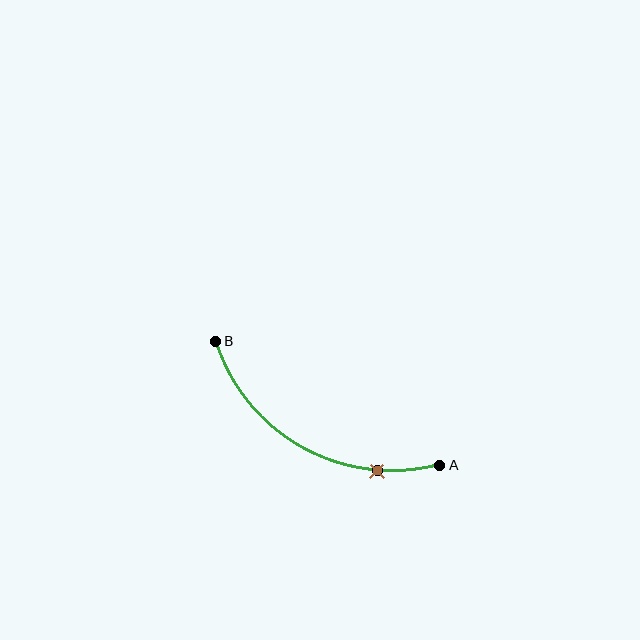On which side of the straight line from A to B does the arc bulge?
The arc bulges below the straight line connecting A and B.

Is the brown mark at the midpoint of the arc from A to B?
No. The brown mark lies on the arc but is closer to endpoint A. The arc midpoint would be at the point on the curve equidistant along the arc from both A and B.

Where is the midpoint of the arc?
The arc midpoint is the point on the curve farthest from the straight line joining A and B. It sits below that line.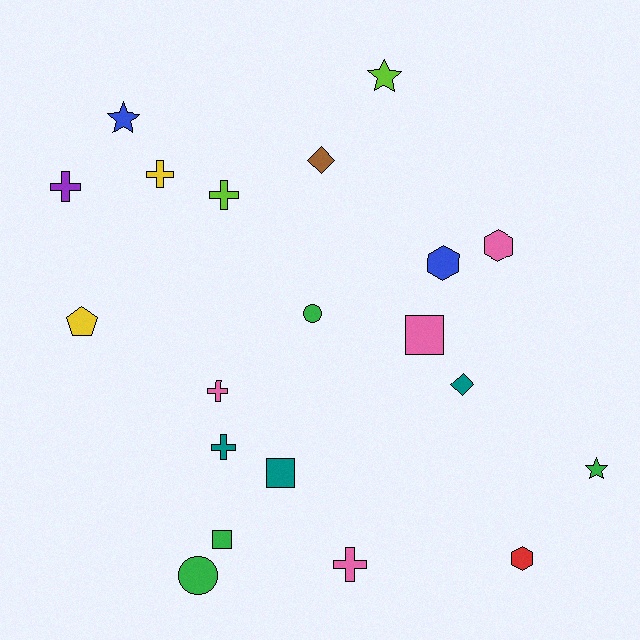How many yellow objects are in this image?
There are 2 yellow objects.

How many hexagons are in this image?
There are 3 hexagons.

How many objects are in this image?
There are 20 objects.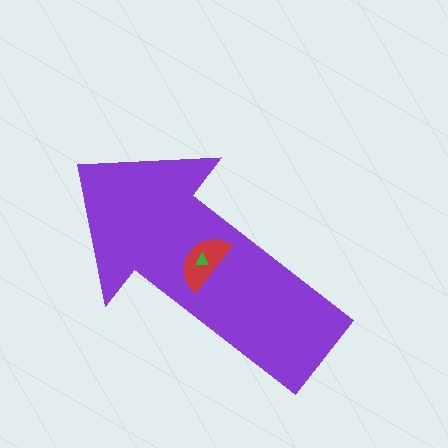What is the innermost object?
The green triangle.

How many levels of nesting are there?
3.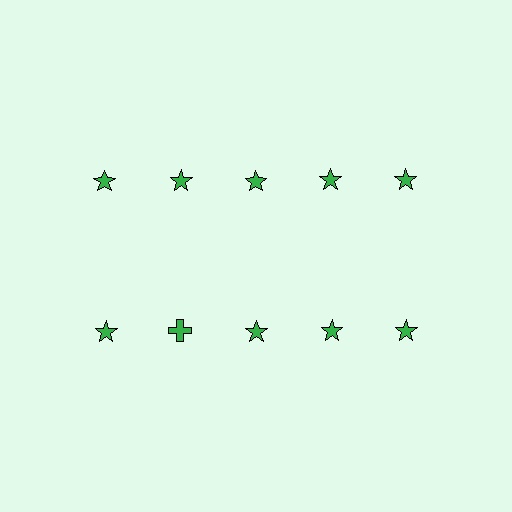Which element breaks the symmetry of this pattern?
The green cross in the second row, second from left column breaks the symmetry. All other shapes are green stars.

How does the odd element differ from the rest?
It has a different shape: cross instead of star.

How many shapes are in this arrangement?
There are 10 shapes arranged in a grid pattern.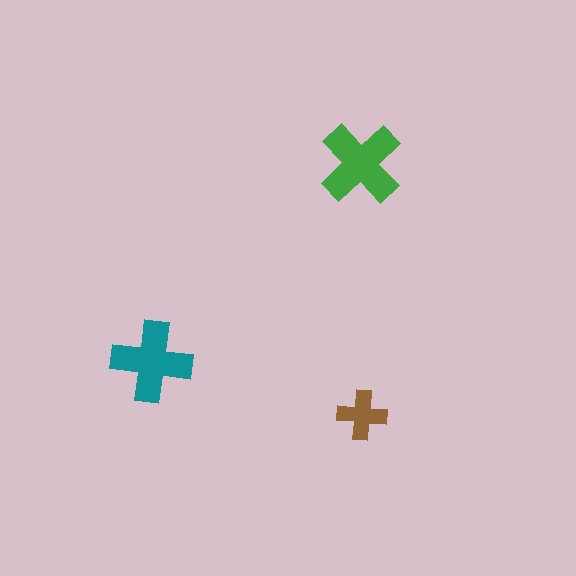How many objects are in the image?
There are 3 objects in the image.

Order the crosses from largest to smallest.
the green one, the teal one, the brown one.